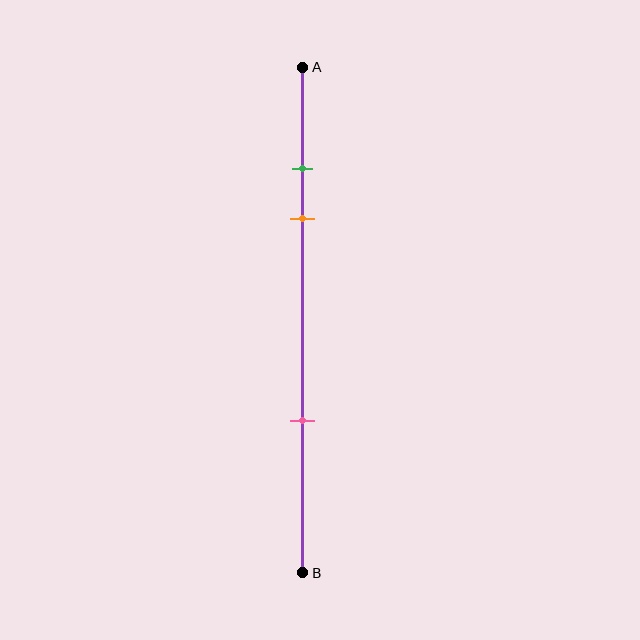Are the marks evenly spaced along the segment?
No, the marks are not evenly spaced.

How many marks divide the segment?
There are 3 marks dividing the segment.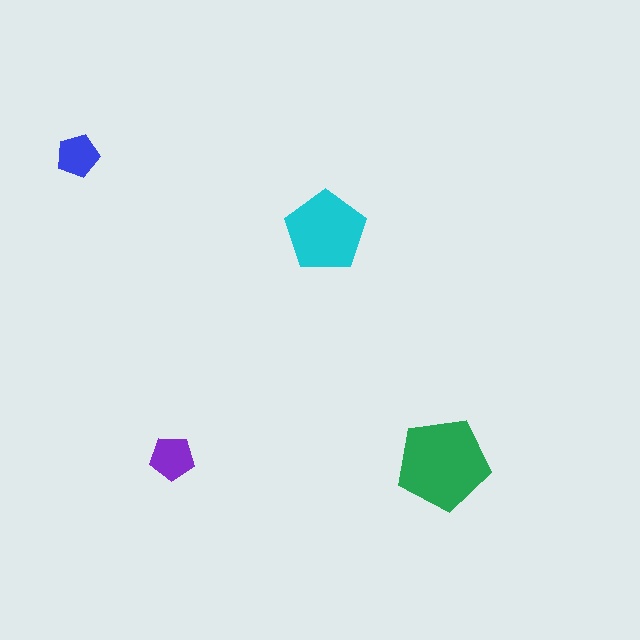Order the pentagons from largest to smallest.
the green one, the cyan one, the purple one, the blue one.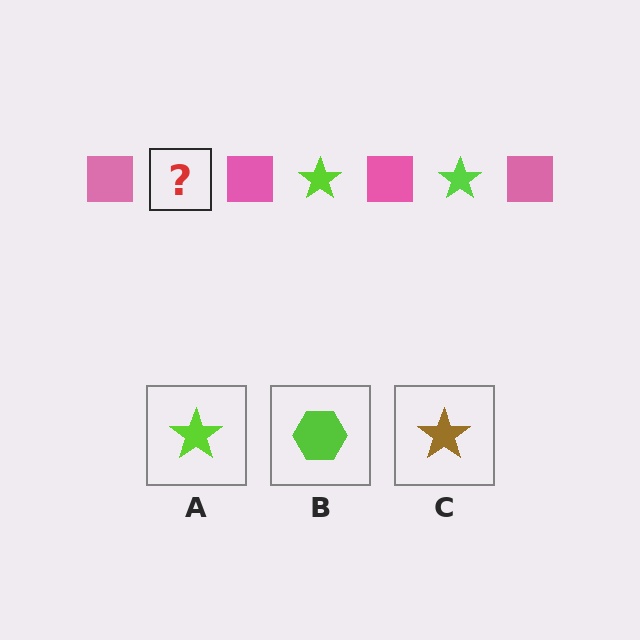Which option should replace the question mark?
Option A.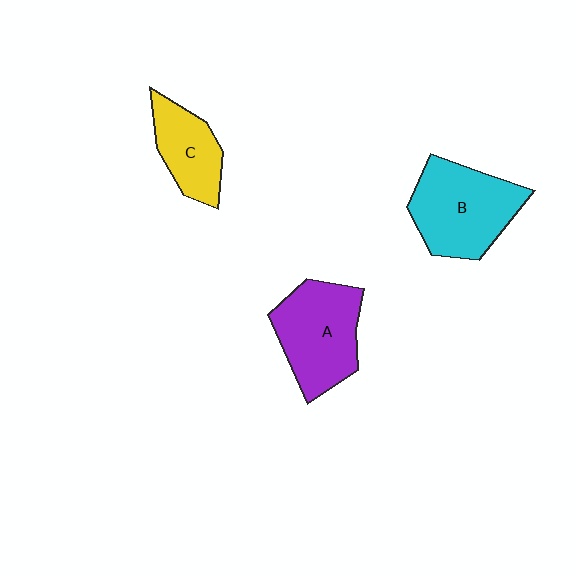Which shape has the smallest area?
Shape C (yellow).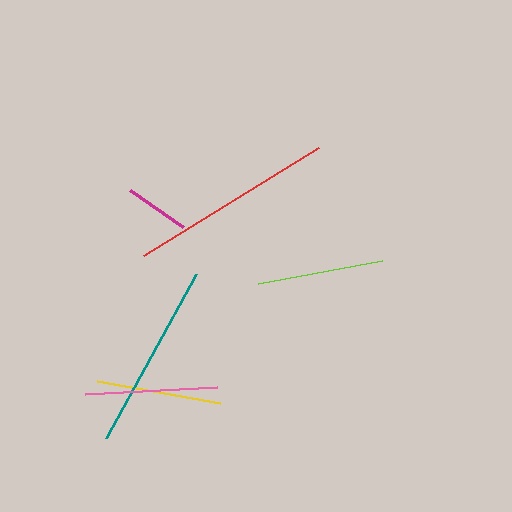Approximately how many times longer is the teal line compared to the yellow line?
The teal line is approximately 1.5 times the length of the yellow line.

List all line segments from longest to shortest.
From longest to shortest: red, teal, pink, lime, yellow, magenta.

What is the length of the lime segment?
The lime segment is approximately 126 pixels long.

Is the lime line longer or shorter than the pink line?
The pink line is longer than the lime line.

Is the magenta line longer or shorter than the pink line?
The pink line is longer than the magenta line.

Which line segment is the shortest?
The magenta line is the shortest at approximately 65 pixels.